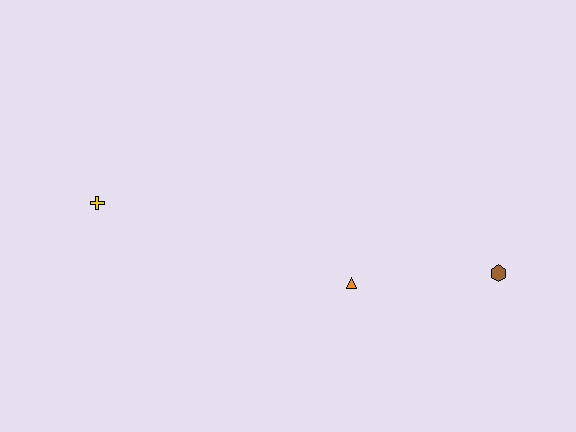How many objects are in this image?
There are 3 objects.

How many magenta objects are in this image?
There are no magenta objects.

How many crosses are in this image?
There is 1 cross.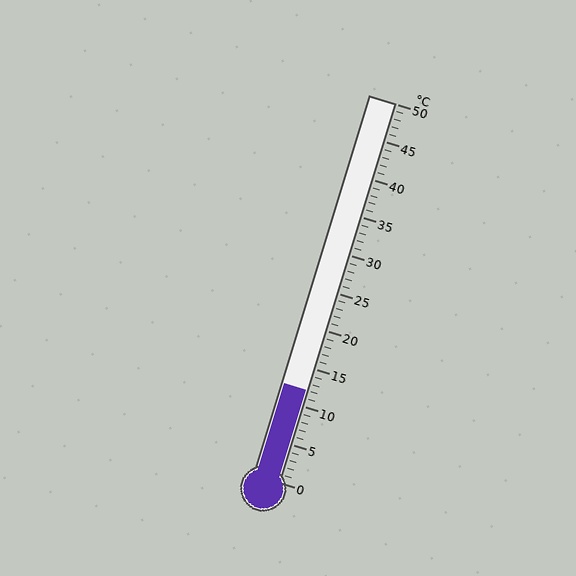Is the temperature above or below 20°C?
The temperature is below 20°C.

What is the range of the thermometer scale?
The thermometer scale ranges from 0°C to 50°C.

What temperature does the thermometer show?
The thermometer shows approximately 12°C.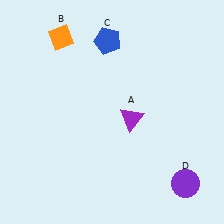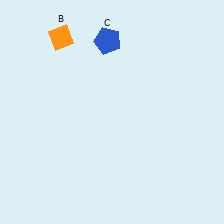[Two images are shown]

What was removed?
The purple circle (D), the purple triangle (A) were removed in Image 2.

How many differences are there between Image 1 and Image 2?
There are 2 differences between the two images.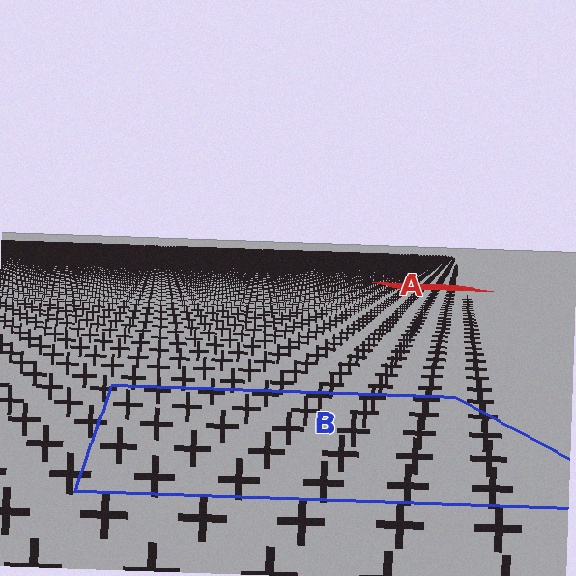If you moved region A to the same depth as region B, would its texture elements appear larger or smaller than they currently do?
They would appear larger. At a closer depth, the same texture elements are projected at a bigger on-screen size.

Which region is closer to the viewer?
Region B is closer. The texture elements there are larger and more spread out.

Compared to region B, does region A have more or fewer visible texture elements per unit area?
Region A has more texture elements per unit area — they are packed more densely because it is farther away.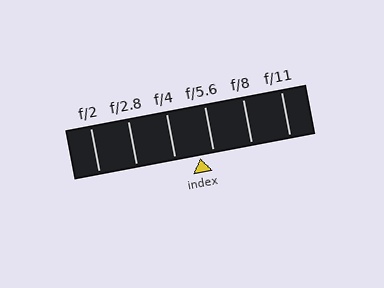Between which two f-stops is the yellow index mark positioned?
The index mark is between f/4 and f/5.6.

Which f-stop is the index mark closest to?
The index mark is closest to f/5.6.